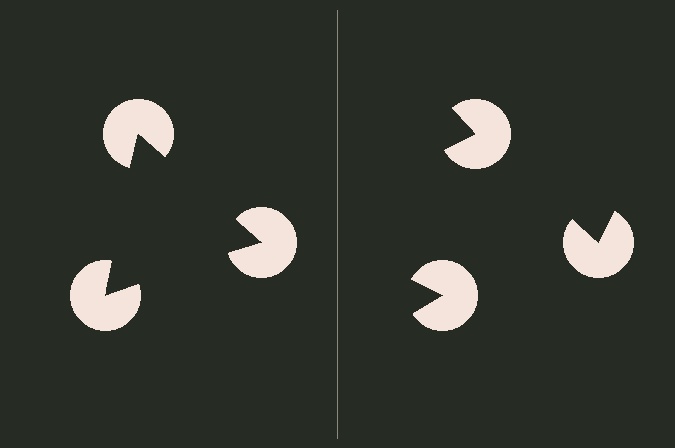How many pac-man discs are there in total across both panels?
6 — 3 on each side.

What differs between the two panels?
The pac-man discs are positioned identically on both sides; only the wedge orientations differ. On the left they align to a triangle; on the right they are misaligned.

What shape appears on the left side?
An illusory triangle.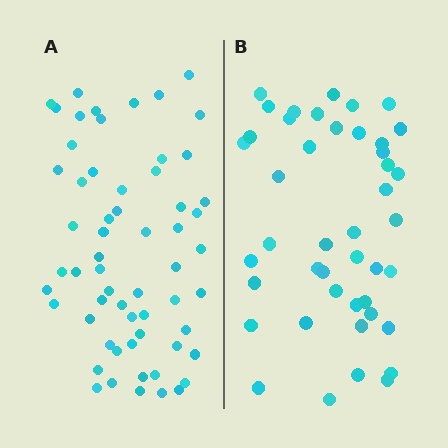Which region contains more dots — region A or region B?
Region A (the left region) has more dots.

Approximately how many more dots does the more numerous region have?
Region A has approximately 15 more dots than region B.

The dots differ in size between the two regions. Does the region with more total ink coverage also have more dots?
No. Region B has more total ink coverage because its dots are larger, but region A actually contains more individual dots. Total area can be misleading — the number of items is what matters here.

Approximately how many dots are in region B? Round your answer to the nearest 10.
About 40 dots. (The exact count is 44, which rounds to 40.)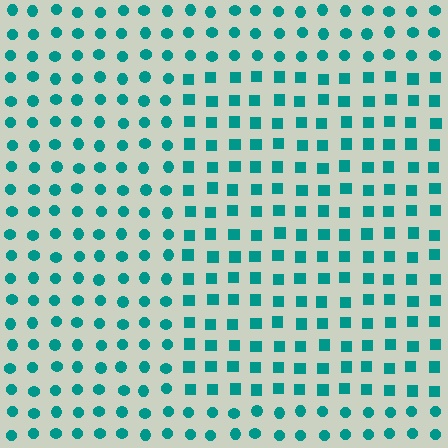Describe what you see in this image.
The image is filled with small teal elements arranged in a uniform grid. A rectangle-shaped region contains squares, while the surrounding area contains circles. The boundary is defined purely by the change in element shape.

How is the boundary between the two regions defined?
The boundary is defined by a change in element shape: squares inside vs. circles outside. All elements share the same color and spacing.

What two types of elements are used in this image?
The image uses squares inside the rectangle region and circles outside it.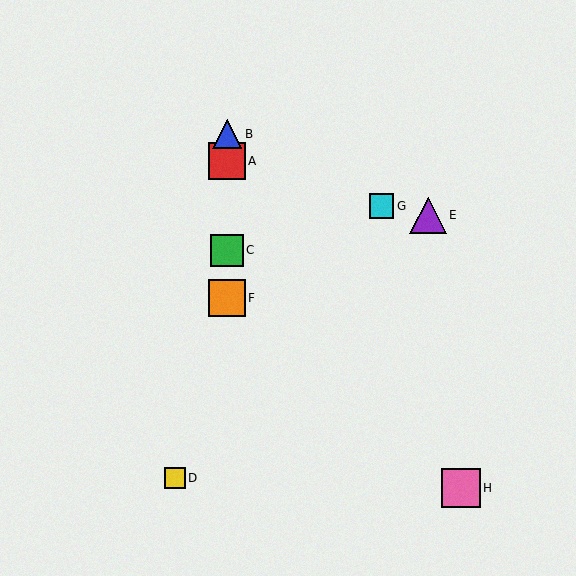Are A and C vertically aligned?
Yes, both are at x≈227.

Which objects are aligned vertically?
Objects A, B, C, F are aligned vertically.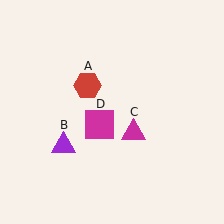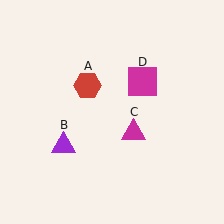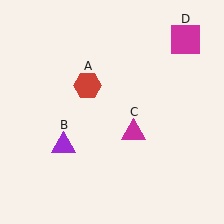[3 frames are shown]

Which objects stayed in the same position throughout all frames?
Red hexagon (object A) and purple triangle (object B) and magenta triangle (object C) remained stationary.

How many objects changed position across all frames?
1 object changed position: magenta square (object D).